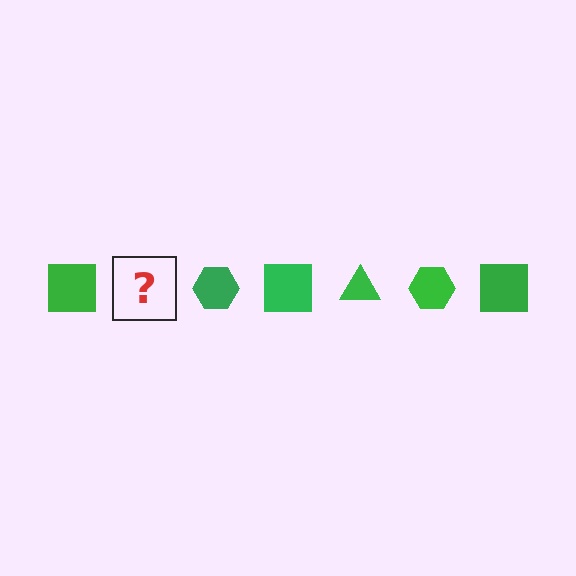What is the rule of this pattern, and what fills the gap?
The rule is that the pattern cycles through square, triangle, hexagon shapes in green. The gap should be filled with a green triangle.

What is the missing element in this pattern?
The missing element is a green triangle.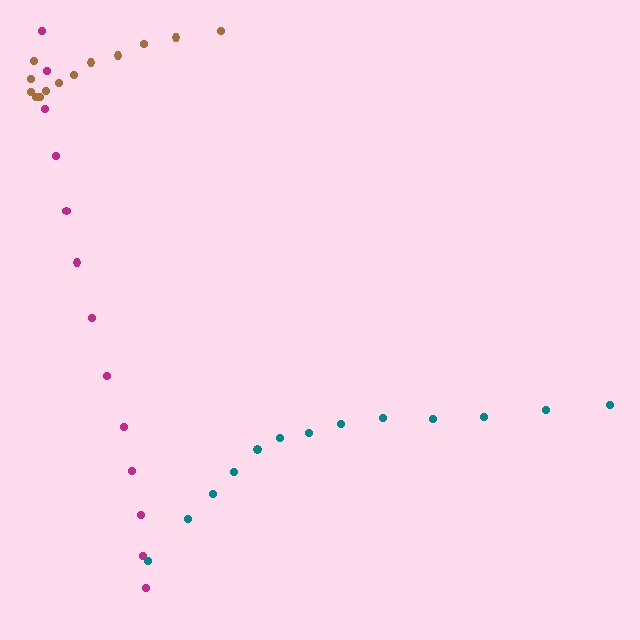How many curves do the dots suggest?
There are 3 distinct paths.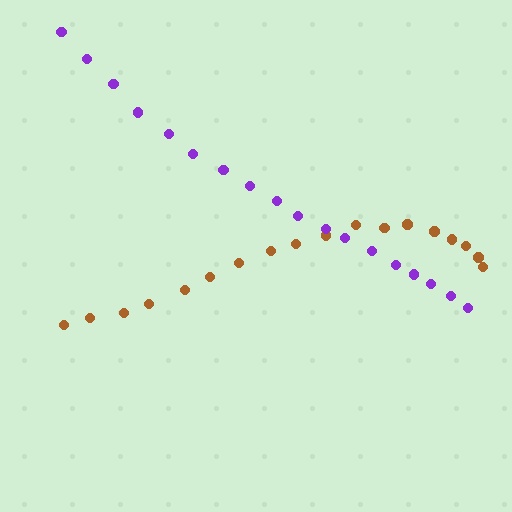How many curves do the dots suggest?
There are 2 distinct paths.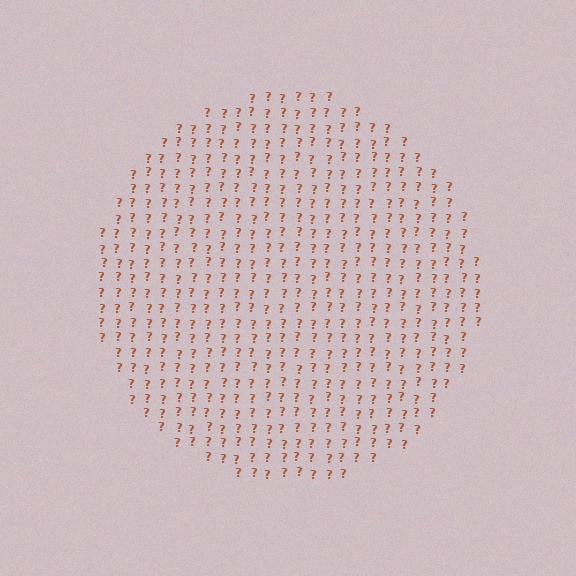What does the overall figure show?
The overall figure shows a circle.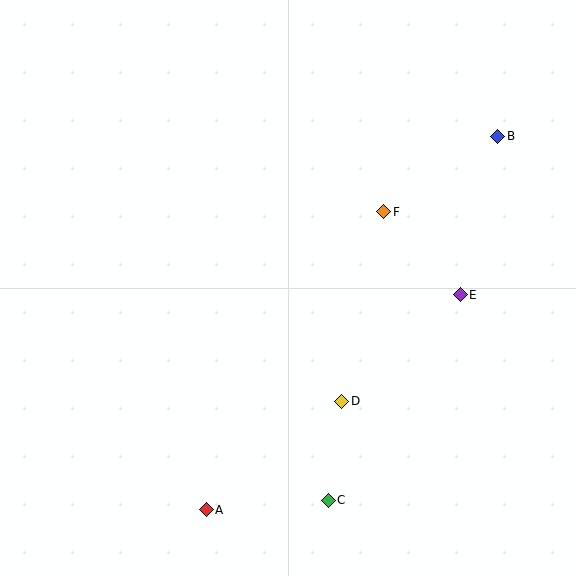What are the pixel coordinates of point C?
Point C is at (328, 500).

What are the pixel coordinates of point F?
Point F is at (384, 212).